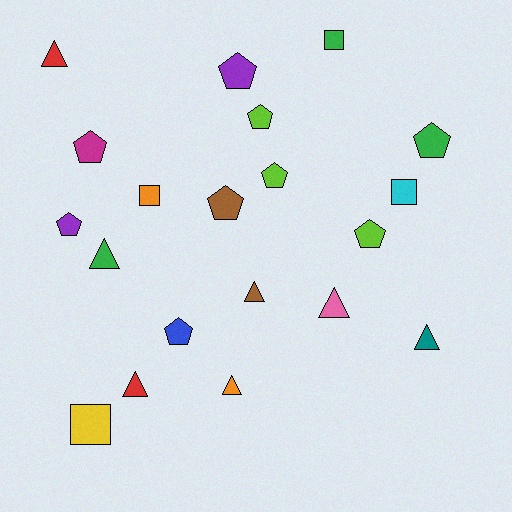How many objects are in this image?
There are 20 objects.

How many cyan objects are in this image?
There is 1 cyan object.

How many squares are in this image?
There are 4 squares.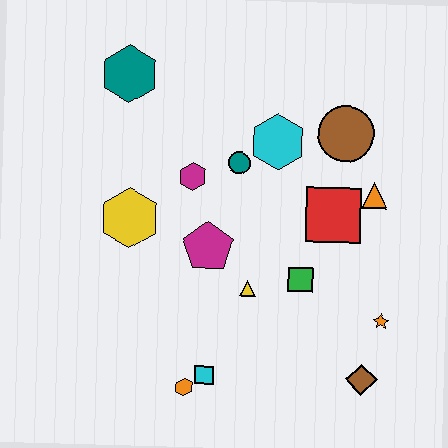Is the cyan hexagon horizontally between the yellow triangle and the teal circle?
No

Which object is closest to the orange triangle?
The red square is closest to the orange triangle.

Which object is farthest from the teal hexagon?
The brown diamond is farthest from the teal hexagon.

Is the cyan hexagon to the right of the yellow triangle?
Yes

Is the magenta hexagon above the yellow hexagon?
Yes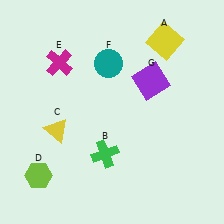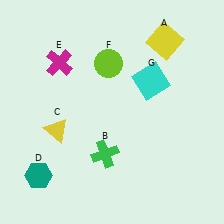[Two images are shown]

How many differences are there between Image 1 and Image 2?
There are 3 differences between the two images.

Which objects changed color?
D changed from lime to teal. F changed from teal to lime. G changed from purple to cyan.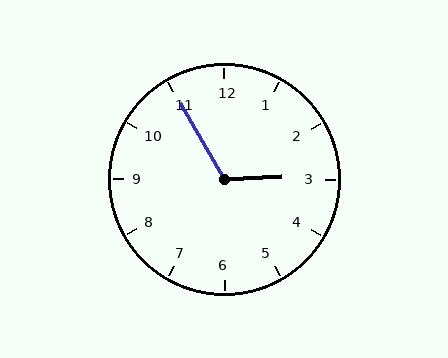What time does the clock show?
2:55.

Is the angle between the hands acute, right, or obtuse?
It is obtuse.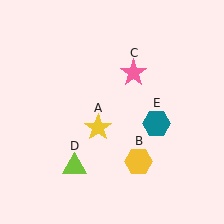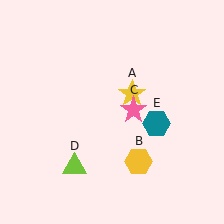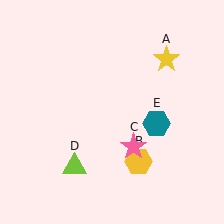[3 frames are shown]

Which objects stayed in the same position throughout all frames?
Yellow hexagon (object B) and lime triangle (object D) and teal hexagon (object E) remained stationary.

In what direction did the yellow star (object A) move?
The yellow star (object A) moved up and to the right.